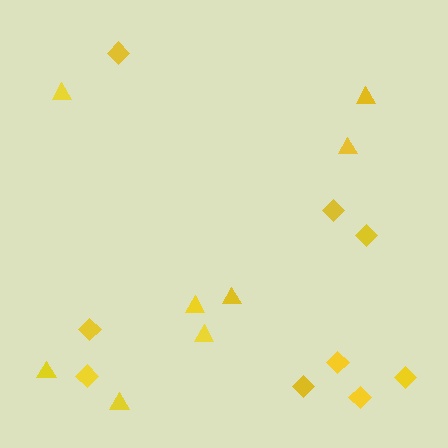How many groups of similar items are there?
There are 2 groups: one group of triangles (8) and one group of diamonds (9).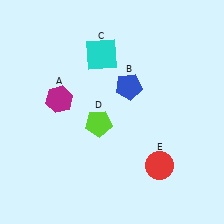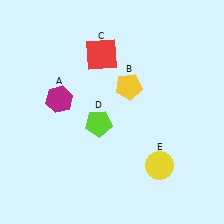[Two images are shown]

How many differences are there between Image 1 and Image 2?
There are 3 differences between the two images.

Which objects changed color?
B changed from blue to yellow. C changed from cyan to red. E changed from red to yellow.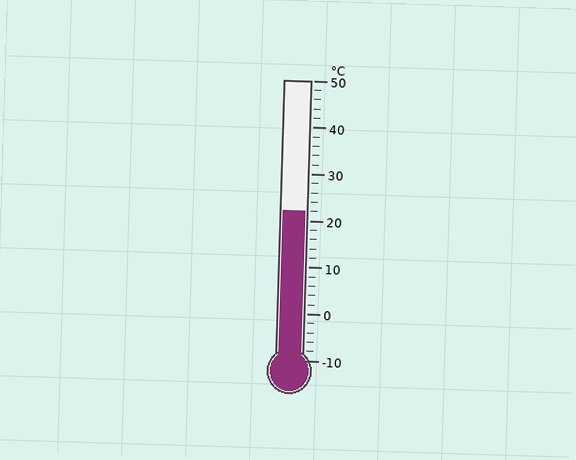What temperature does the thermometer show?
The thermometer shows approximately 22°C.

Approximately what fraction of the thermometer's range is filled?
The thermometer is filled to approximately 55% of its range.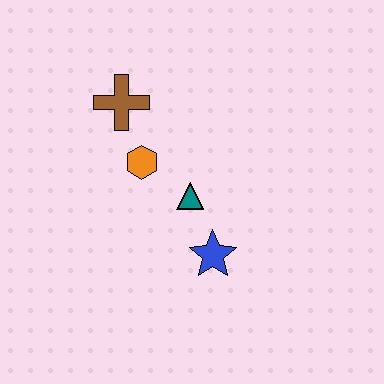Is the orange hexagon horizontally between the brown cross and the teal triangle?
Yes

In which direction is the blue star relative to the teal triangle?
The blue star is below the teal triangle.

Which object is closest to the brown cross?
The orange hexagon is closest to the brown cross.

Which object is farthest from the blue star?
The brown cross is farthest from the blue star.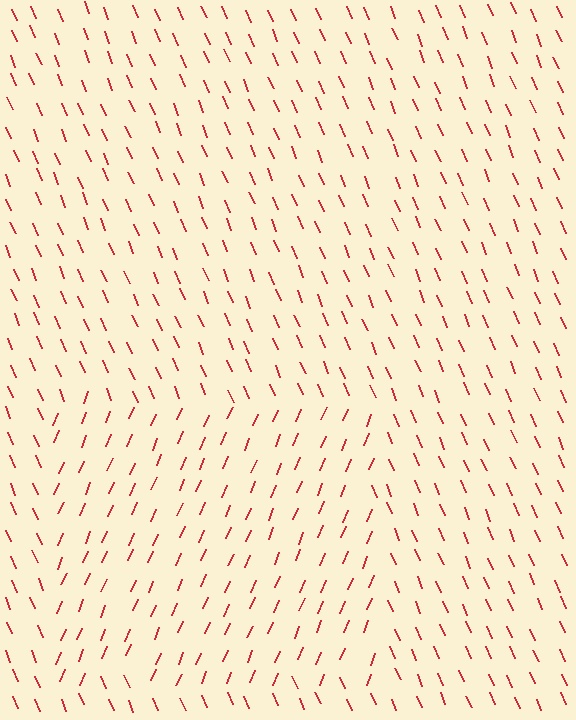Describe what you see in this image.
The image is filled with small red line segments. A rectangle region in the image has lines oriented differently from the surrounding lines, creating a visible texture boundary.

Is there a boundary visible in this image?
Yes, there is a texture boundary formed by a change in line orientation.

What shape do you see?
I see a rectangle.